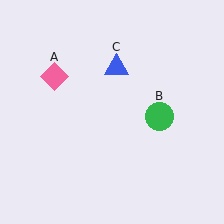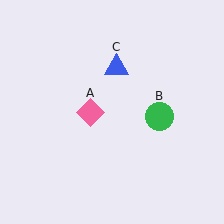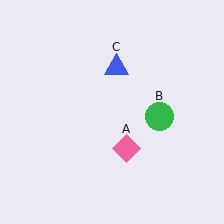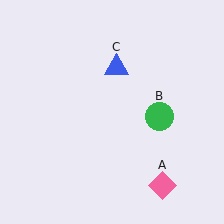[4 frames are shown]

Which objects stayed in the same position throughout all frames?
Green circle (object B) and blue triangle (object C) remained stationary.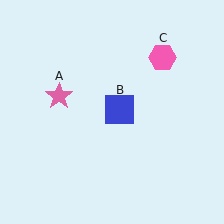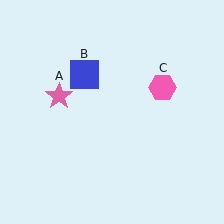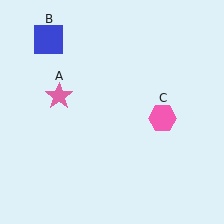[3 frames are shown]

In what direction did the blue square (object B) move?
The blue square (object B) moved up and to the left.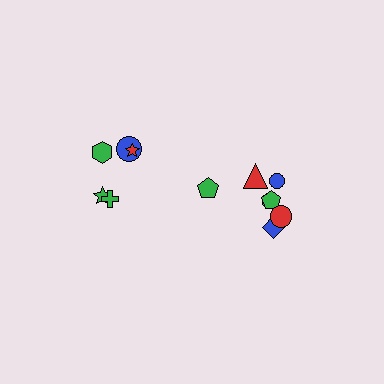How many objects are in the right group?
There are 7 objects.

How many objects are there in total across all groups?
There are 12 objects.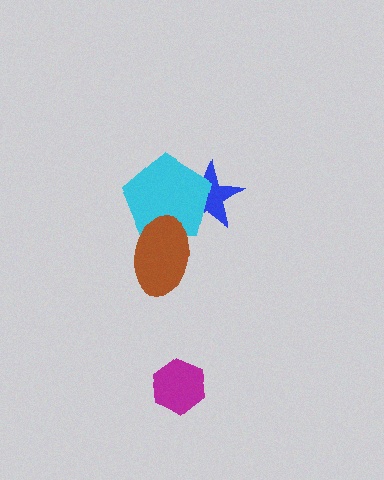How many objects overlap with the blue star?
1 object overlaps with the blue star.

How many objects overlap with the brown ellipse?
1 object overlaps with the brown ellipse.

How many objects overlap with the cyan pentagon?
2 objects overlap with the cyan pentagon.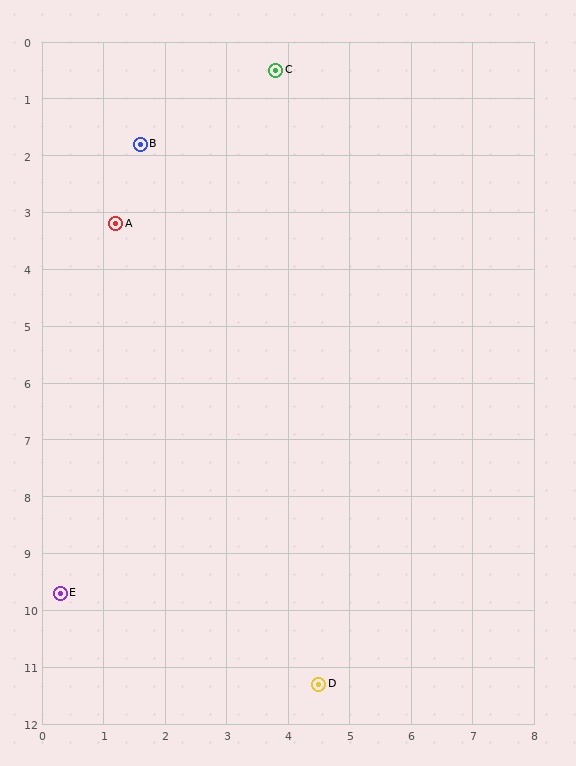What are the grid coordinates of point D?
Point D is at approximately (4.5, 11.3).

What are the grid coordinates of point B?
Point B is at approximately (1.6, 1.8).